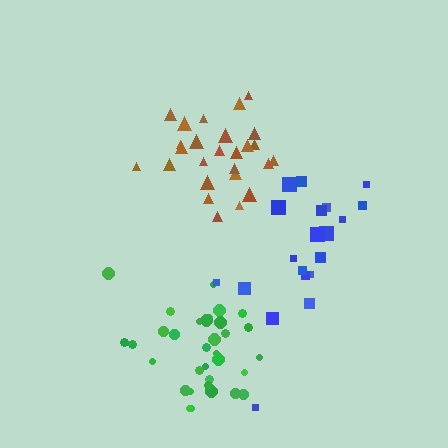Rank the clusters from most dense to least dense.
green, brown, blue.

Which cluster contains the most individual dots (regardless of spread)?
Green (34).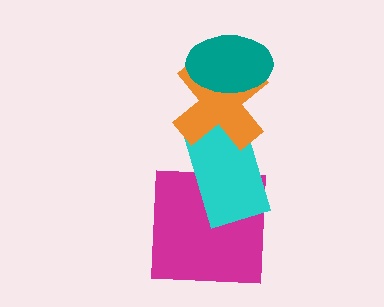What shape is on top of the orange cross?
The teal ellipse is on top of the orange cross.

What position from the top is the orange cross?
The orange cross is 2nd from the top.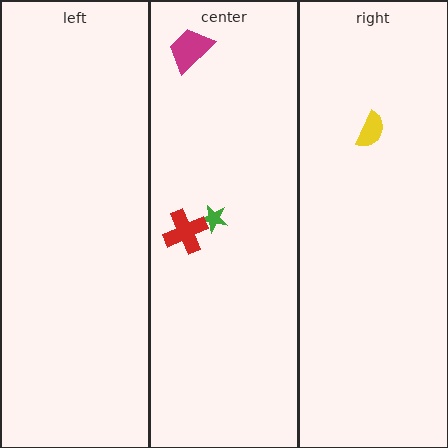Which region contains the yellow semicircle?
The right region.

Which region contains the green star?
The center region.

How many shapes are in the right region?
1.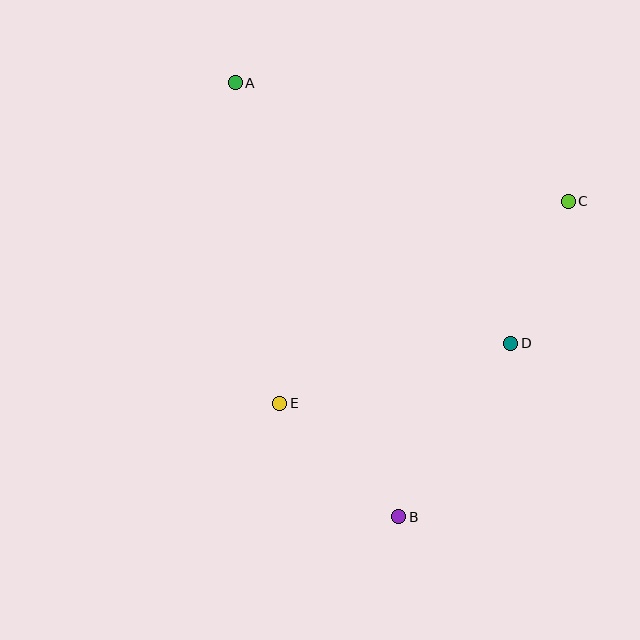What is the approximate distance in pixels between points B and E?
The distance between B and E is approximately 165 pixels.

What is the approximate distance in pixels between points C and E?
The distance between C and E is approximately 352 pixels.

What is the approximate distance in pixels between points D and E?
The distance between D and E is approximately 239 pixels.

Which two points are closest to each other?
Points C and D are closest to each other.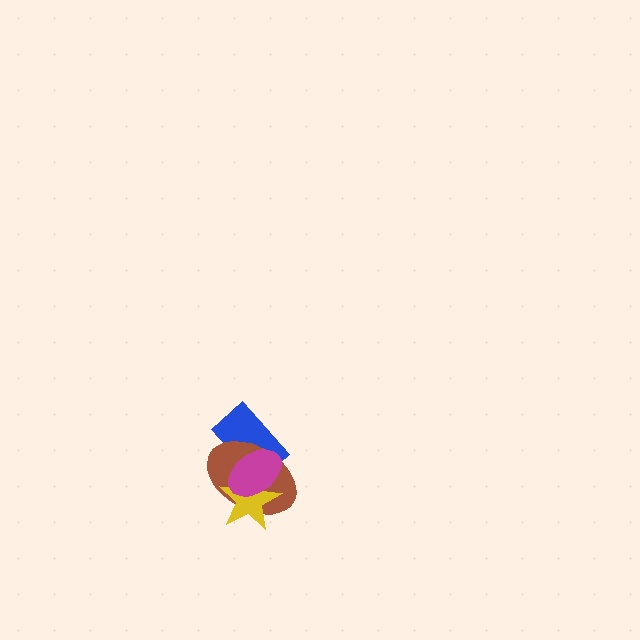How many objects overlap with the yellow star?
3 objects overlap with the yellow star.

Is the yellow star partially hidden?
Yes, it is partially covered by another shape.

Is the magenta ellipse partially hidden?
No, no other shape covers it.